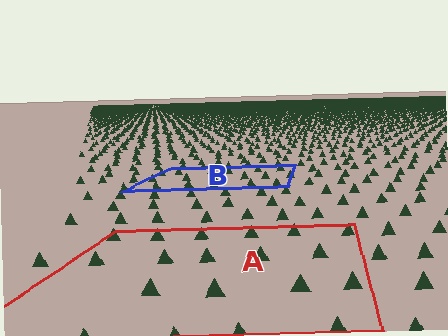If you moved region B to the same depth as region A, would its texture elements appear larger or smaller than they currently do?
They would appear larger. At a closer depth, the same texture elements are projected at a bigger on-screen size.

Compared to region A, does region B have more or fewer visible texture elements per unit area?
Region B has more texture elements per unit area — they are packed more densely because it is farther away.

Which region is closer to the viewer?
Region A is closer. The texture elements there are larger and more spread out.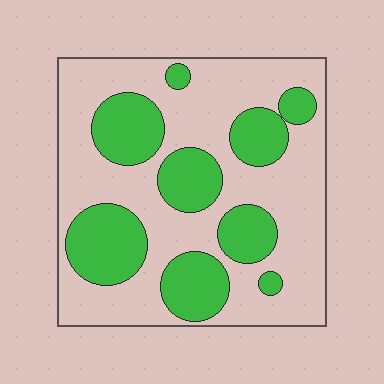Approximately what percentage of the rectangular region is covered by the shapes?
Approximately 35%.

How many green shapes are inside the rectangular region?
9.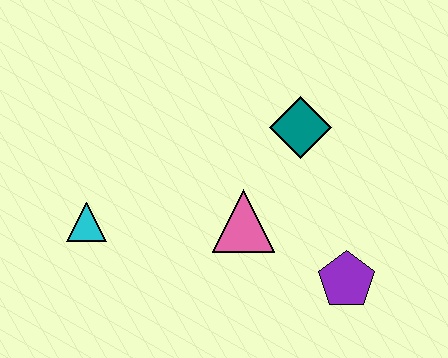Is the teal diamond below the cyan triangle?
No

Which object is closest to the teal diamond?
The pink triangle is closest to the teal diamond.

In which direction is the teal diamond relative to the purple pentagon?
The teal diamond is above the purple pentagon.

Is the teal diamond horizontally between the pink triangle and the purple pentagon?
Yes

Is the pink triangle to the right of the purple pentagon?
No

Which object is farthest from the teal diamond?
The cyan triangle is farthest from the teal diamond.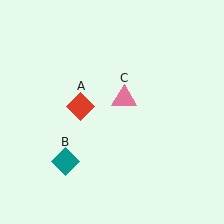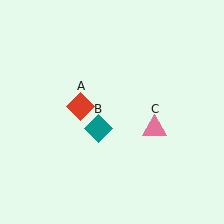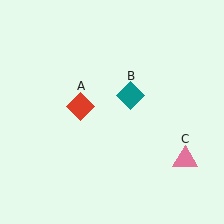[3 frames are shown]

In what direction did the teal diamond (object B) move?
The teal diamond (object B) moved up and to the right.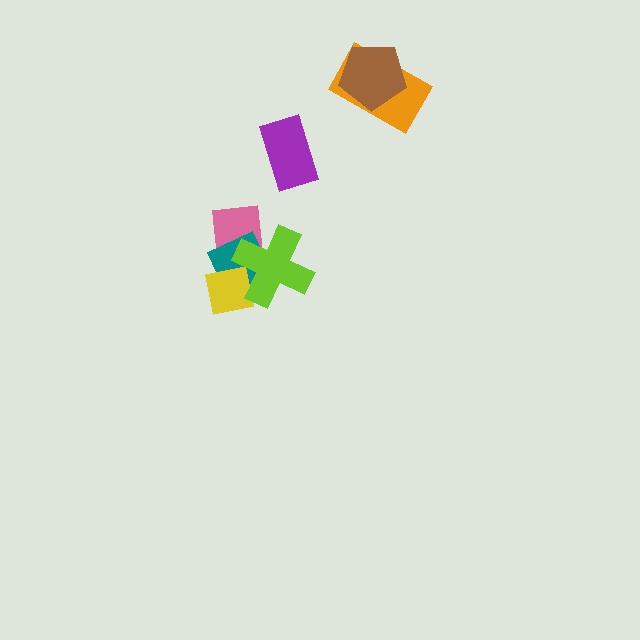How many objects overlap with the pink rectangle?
3 objects overlap with the pink rectangle.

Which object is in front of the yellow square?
The lime cross is in front of the yellow square.